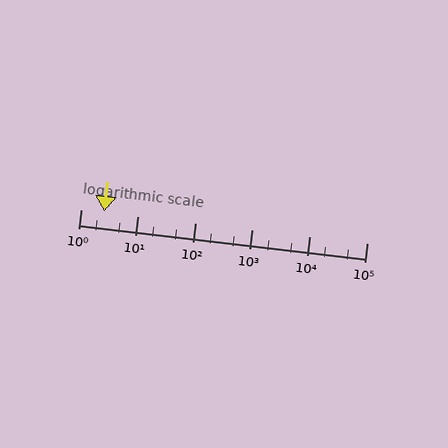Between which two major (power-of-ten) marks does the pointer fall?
The pointer is between 1 and 10.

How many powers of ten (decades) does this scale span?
The scale spans 5 decades, from 1 to 100000.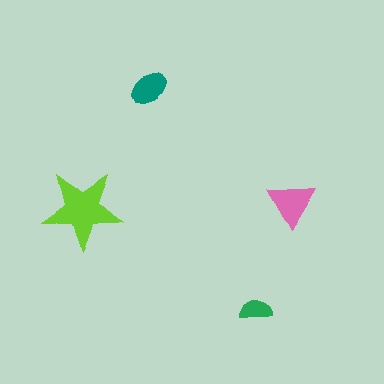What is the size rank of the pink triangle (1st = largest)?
2nd.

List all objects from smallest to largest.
The green semicircle, the teal ellipse, the pink triangle, the lime star.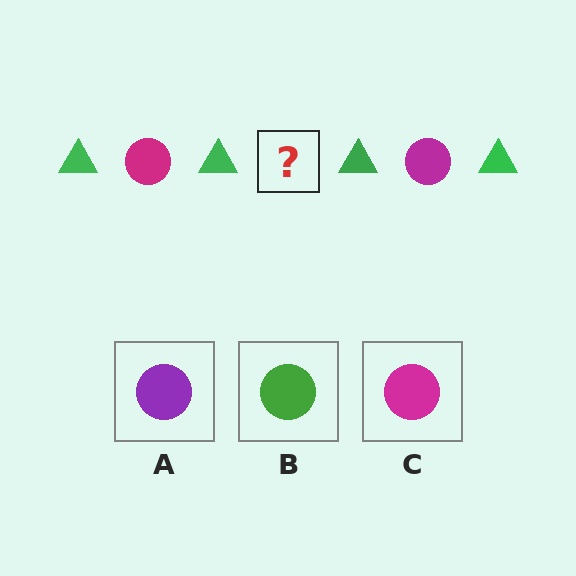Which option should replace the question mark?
Option C.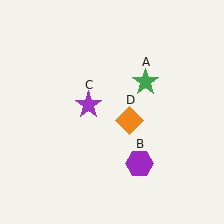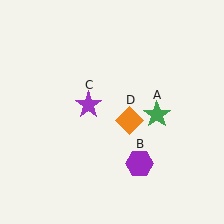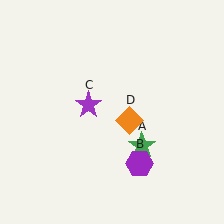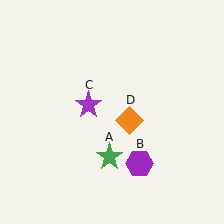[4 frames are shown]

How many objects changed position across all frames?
1 object changed position: green star (object A).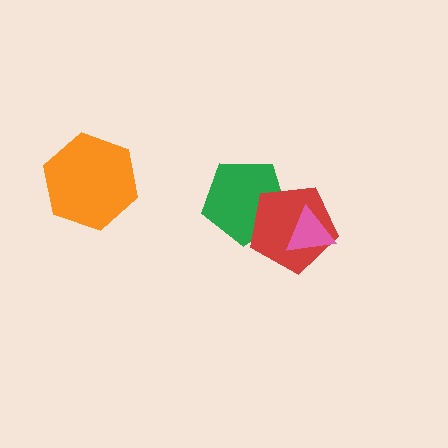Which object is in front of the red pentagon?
The pink triangle is in front of the red pentagon.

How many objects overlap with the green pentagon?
1 object overlaps with the green pentagon.